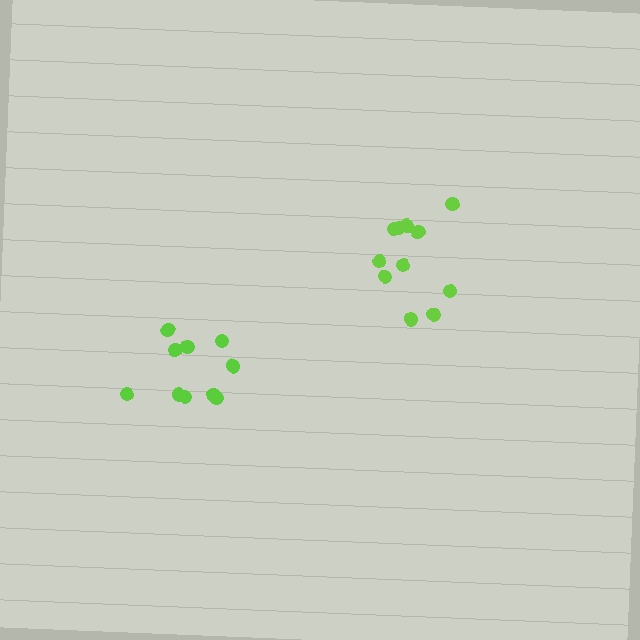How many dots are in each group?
Group 1: 10 dots, Group 2: 11 dots (21 total).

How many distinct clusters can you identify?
There are 2 distinct clusters.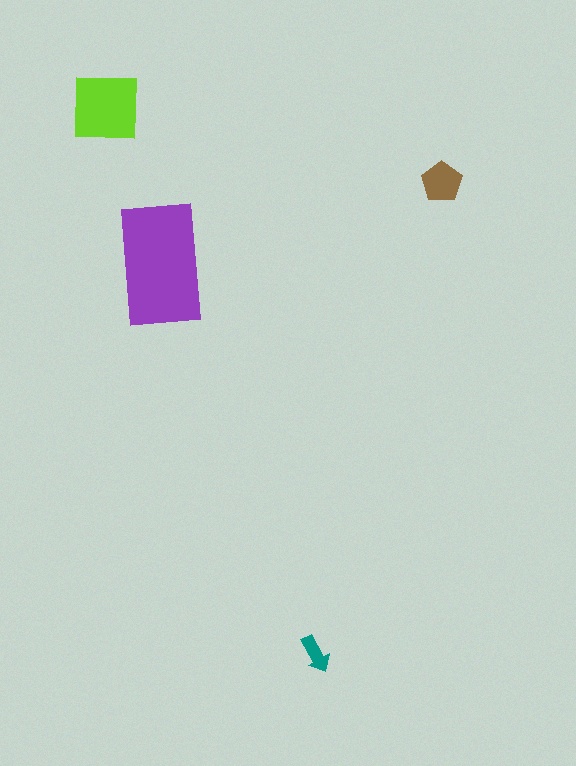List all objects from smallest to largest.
The teal arrow, the brown pentagon, the lime square, the purple rectangle.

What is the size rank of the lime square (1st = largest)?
2nd.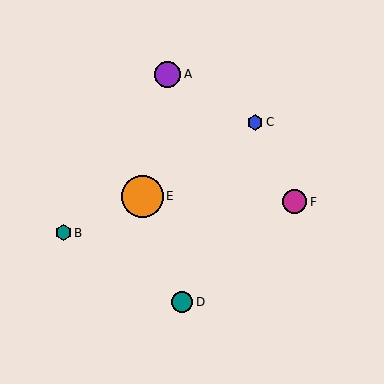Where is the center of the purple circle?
The center of the purple circle is at (168, 74).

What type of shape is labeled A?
Shape A is a purple circle.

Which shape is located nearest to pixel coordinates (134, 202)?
The orange circle (labeled E) at (142, 196) is nearest to that location.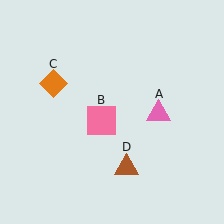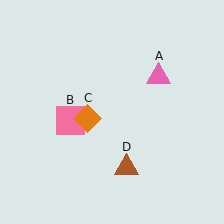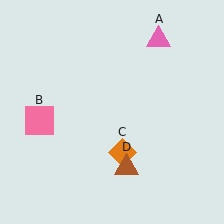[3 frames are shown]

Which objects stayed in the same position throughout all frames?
Brown triangle (object D) remained stationary.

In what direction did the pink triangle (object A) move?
The pink triangle (object A) moved up.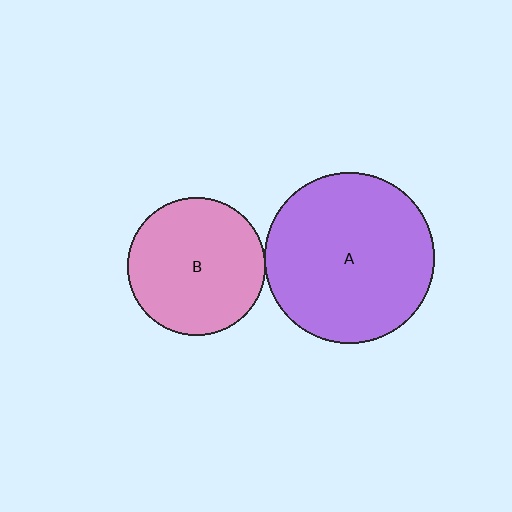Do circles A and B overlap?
Yes.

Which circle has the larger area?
Circle A (purple).